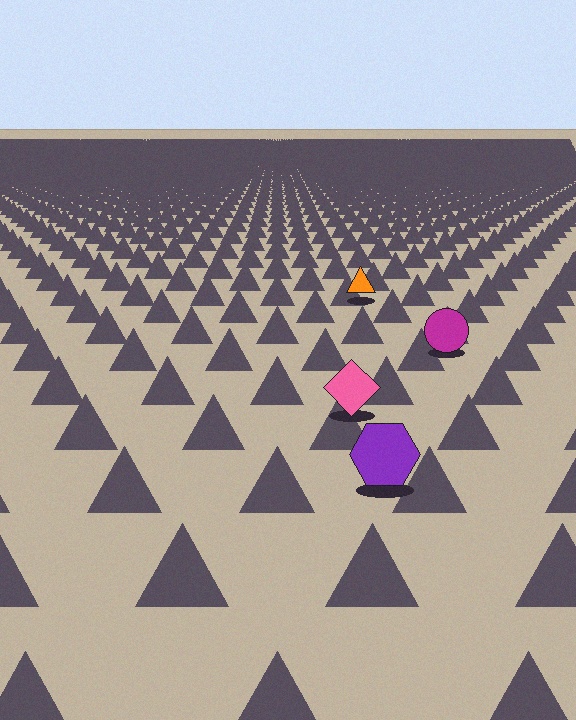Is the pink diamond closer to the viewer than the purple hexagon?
No. The purple hexagon is closer — you can tell from the texture gradient: the ground texture is coarser near it.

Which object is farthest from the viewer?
The orange triangle is farthest from the viewer. It appears smaller and the ground texture around it is denser.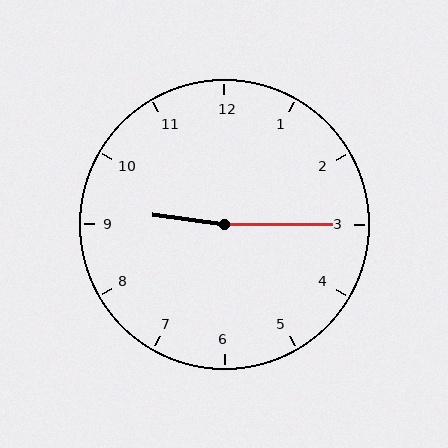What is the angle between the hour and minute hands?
Approximately 172 degrees.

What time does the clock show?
9:15.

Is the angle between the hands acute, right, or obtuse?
It is obtuse.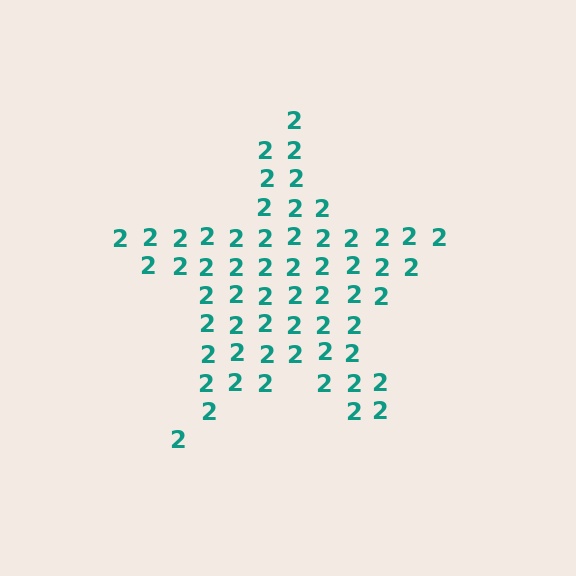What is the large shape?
The large shape is a star.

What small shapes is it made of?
It is made of small digit 2's.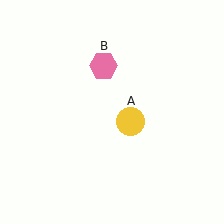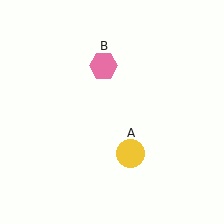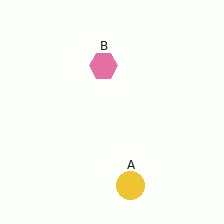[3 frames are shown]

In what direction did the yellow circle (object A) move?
The yellow circle (object A) moved down.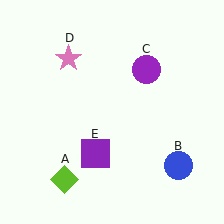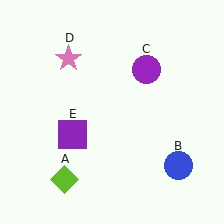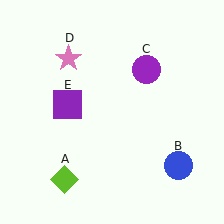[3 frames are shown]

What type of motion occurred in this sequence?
The purple square (object E) rotated clockwise around the center of the scene.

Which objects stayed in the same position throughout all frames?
Lime diamond (object A) and blue circle (object B) and purple circle (object C) and pink star (object D) remained stationary.